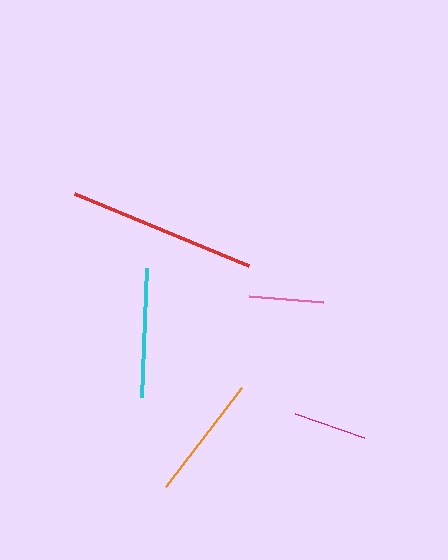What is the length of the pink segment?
The pink segment is approximately 74 pixels long.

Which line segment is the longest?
The red line is the longest at approximately 188 pixels.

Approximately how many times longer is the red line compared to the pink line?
The red line is approximately 2.6 times the length of the pink line.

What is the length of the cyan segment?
The cyan segment is approximately 128 pixels long.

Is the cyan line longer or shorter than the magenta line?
The cyan line is longer than the magenta line.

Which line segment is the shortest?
The magenta line is the shortest at approximately 73 pixels.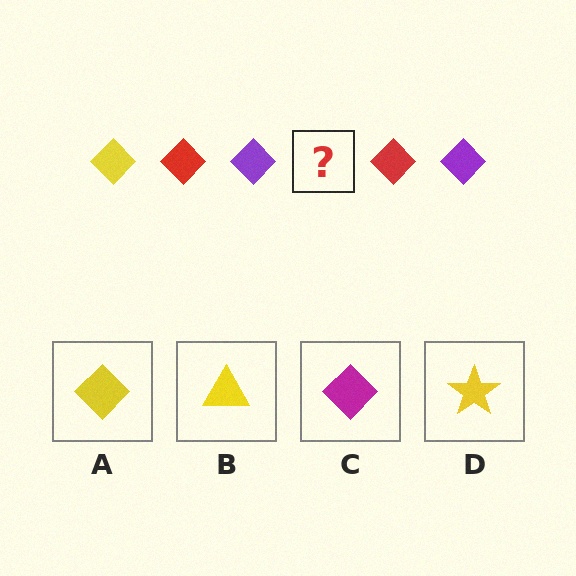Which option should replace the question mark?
Option A.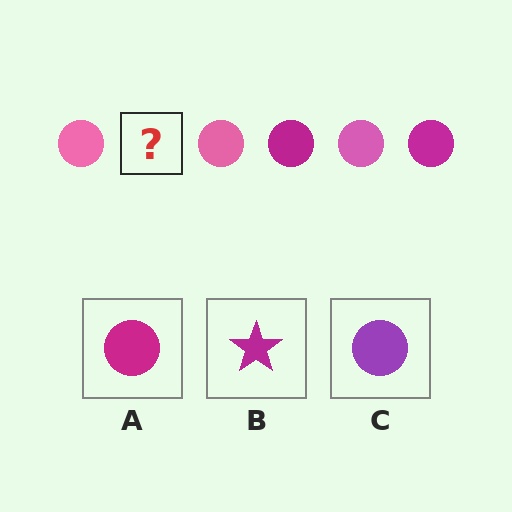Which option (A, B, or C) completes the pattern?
A.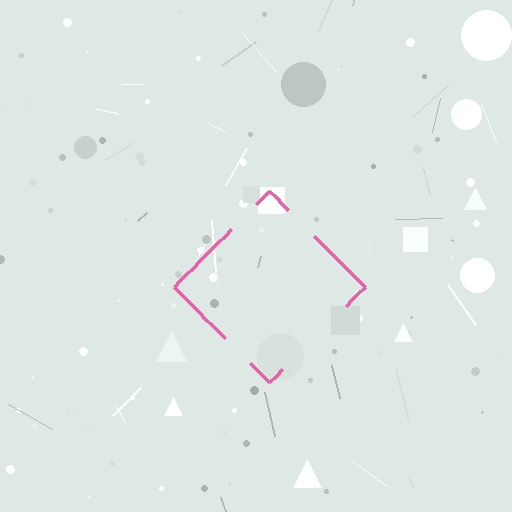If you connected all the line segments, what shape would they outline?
They would outline a diamond.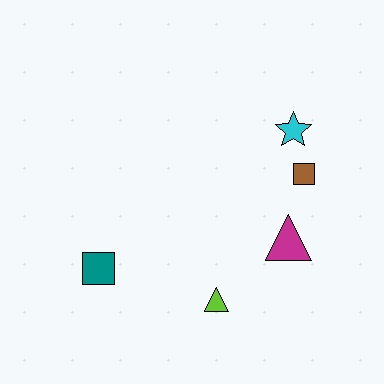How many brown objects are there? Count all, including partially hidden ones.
There is 1 brown object.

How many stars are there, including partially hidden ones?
There is 1 star.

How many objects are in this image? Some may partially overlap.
There are 5 objects.